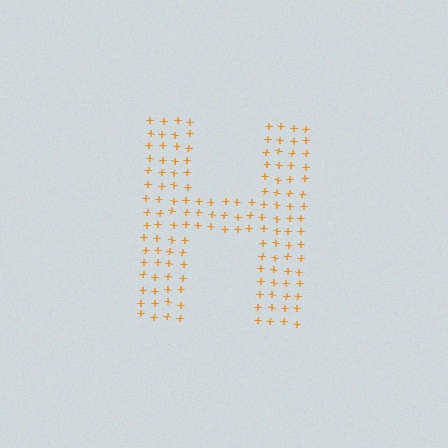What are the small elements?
The small elements are plus signs.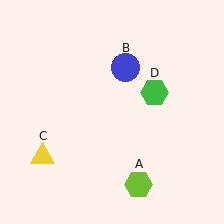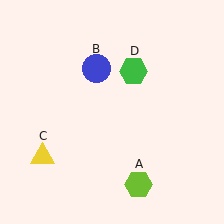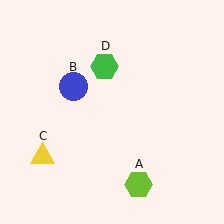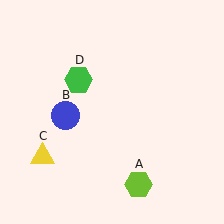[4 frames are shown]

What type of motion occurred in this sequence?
The blue circle (object B), green hexagon (object D) rotated counterclockwise around the center of the scene.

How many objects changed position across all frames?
2 objects changed position: blue circle (object B), green hexagon (object D).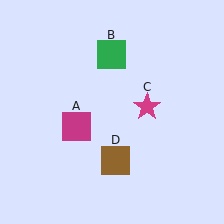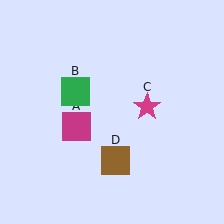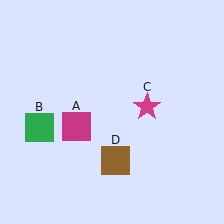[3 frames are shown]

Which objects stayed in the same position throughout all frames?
Magenta square (object A) and magenta star (object C) and brown square (object D) remained stationary.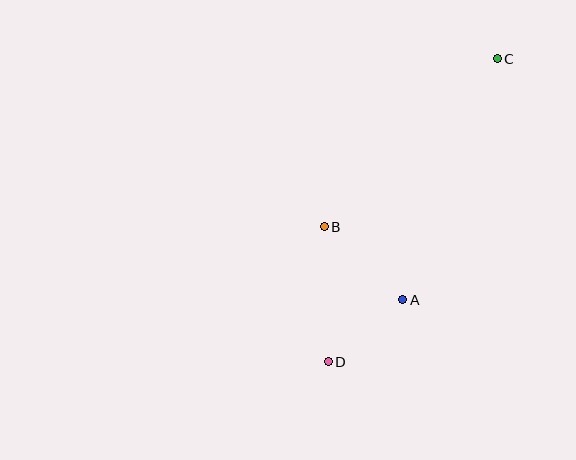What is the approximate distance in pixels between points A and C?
The distance between A and C is approximately 259 pixels.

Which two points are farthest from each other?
Points C and D are farthest from each other.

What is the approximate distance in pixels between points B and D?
The distance between B and D is approximately 135 pixels.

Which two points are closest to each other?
Points A and D are closest to each other.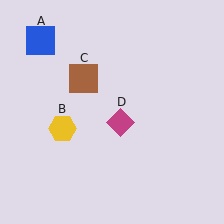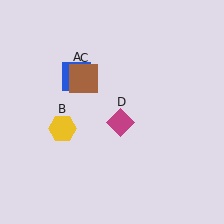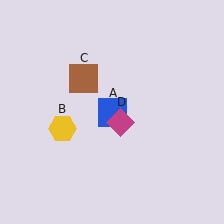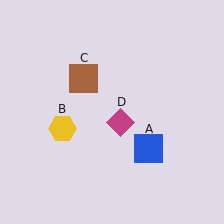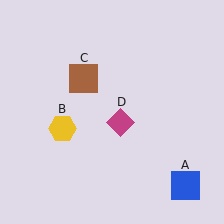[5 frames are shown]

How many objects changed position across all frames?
1 object changed position: blue square (object A).